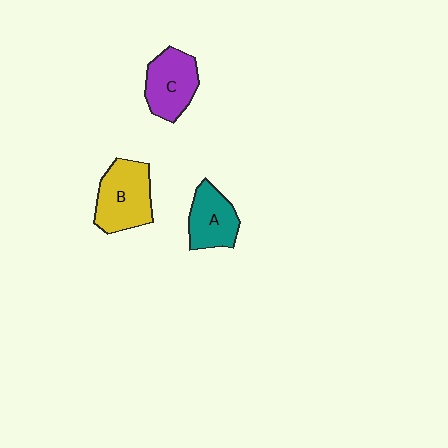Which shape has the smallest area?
Shape A (teal).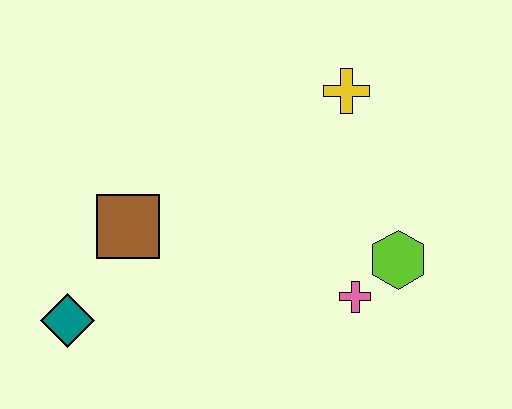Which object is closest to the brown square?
The teal diamond is closest to the brown square.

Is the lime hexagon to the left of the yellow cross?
No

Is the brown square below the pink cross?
No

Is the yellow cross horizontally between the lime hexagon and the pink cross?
No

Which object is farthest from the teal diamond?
The yellow cross is farthest from the teal diamond.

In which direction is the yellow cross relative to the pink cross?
The yellow cross is above the pink cross.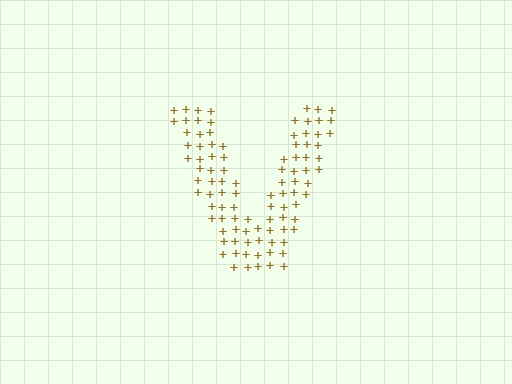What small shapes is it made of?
It is made of small plus signs.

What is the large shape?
The large shape is the letter V.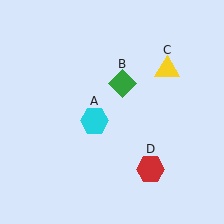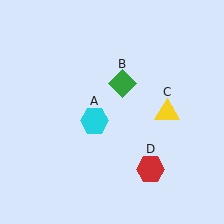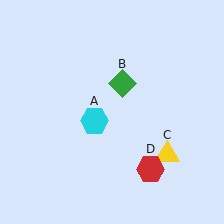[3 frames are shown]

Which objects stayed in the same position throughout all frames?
Cyan hexagon (object A) and green diamond (object B) and red hexagon (object D) remained stationary.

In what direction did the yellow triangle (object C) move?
The yellow triangle (object C) moved down.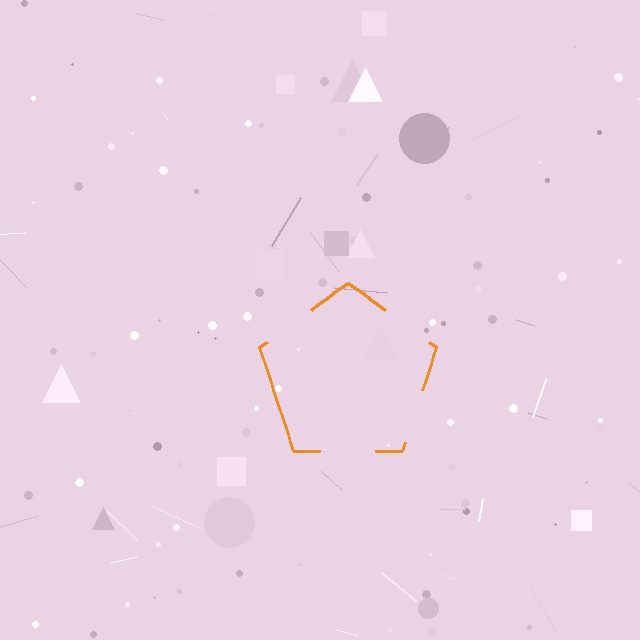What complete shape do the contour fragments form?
The contour fragments form a pentagon.